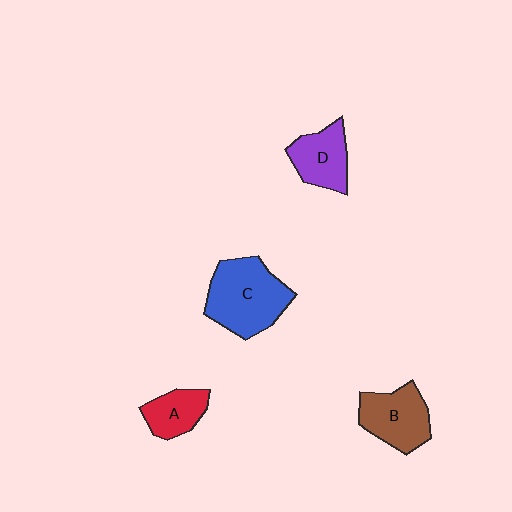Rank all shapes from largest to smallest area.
From largest to smallest: C (blue), B (brown), D (purple), A (red).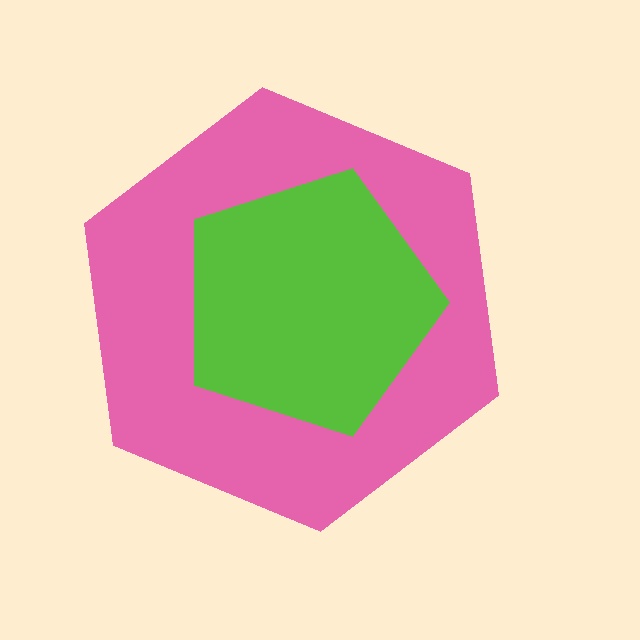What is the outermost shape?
The pink hexagon.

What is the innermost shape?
The lime pentagon.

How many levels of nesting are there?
2.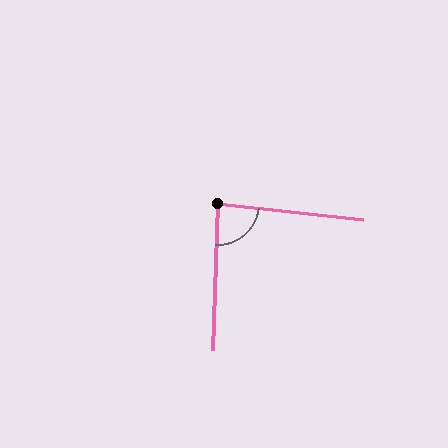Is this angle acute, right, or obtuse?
It is approximately a right angle.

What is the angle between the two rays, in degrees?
Approximately 86 degrees.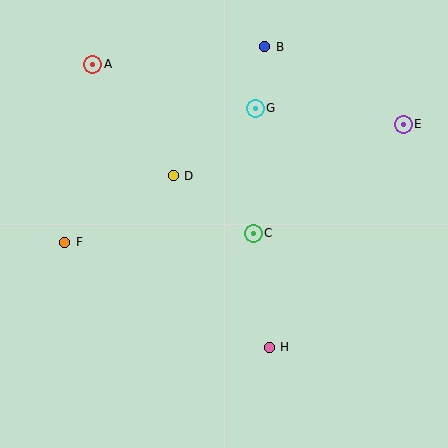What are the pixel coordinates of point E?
Point E is at (403, 124).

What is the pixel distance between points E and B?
The distance between E and B is 158 pixels.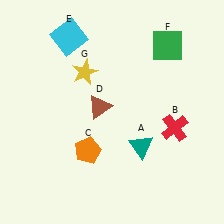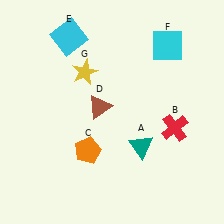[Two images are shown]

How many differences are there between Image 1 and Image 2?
There is 1 difference between the two images.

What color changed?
The square (F) changed from green in Image 1 to cyan in Image 2.